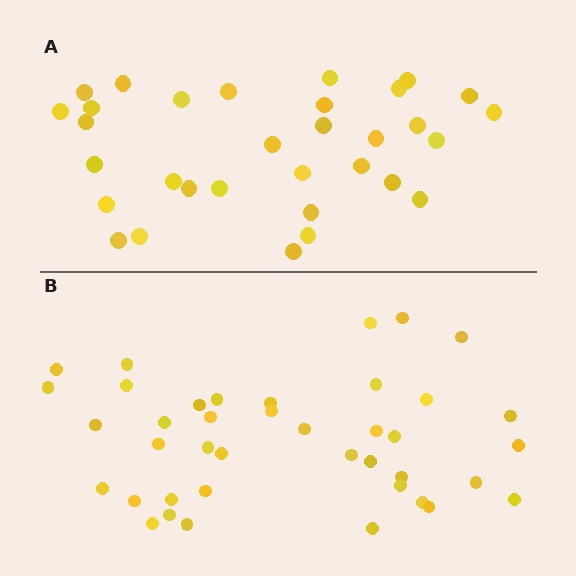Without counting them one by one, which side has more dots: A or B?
Region B (the bottom region) has more dots.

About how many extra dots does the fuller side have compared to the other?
Region B has roughly 8 or so more dots than region A.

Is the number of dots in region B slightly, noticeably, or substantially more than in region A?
Region B has noticeably more, but not dramatically so. The ratio is roughly 1.2 to 1.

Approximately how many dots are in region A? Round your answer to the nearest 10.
About 30 dots. (The exact count is 32, which rounds to 30.)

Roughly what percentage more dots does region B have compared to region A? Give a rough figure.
About 25% more.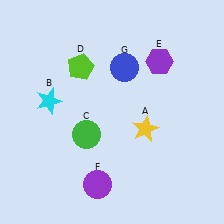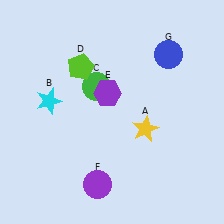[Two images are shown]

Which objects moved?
The objects that moved are: the green circle (C), the purple hexagon (E), the blue circle (G).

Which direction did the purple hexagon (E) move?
The purple hexagon (E) moved left.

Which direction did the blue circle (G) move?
The blue circle (G) moved right.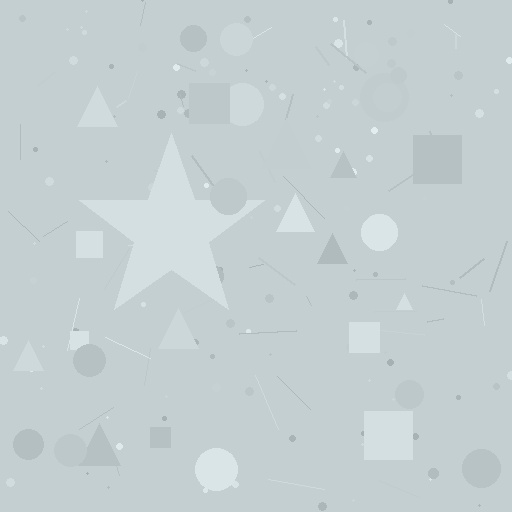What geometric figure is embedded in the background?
A star is embedded in the background.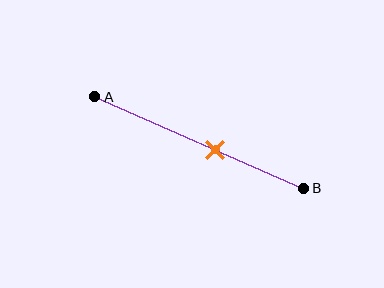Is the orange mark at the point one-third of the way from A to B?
No, the mark is at about 60% from A, not at the 33% one-third point.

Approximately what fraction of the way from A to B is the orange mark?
The orange mark is approximately 60% of the way from A to B.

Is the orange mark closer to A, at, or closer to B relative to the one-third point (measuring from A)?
The orange mark is closer to point B than the one-third point of segment AB.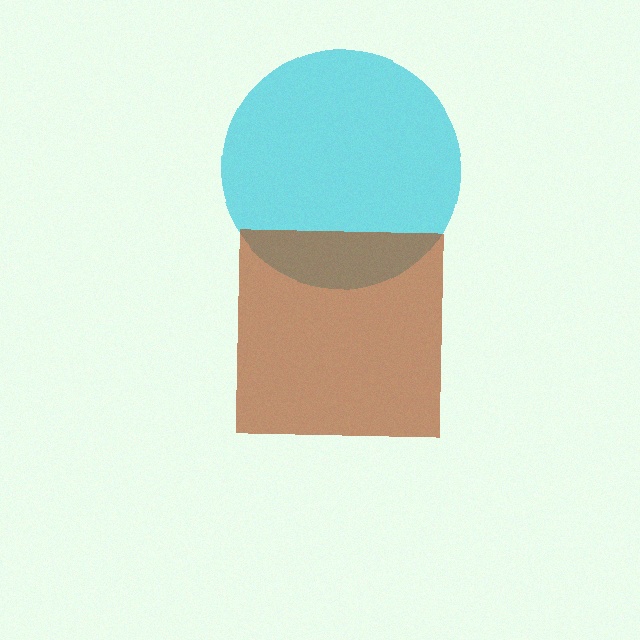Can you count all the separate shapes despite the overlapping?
Yes, there are 2 separate shapes.